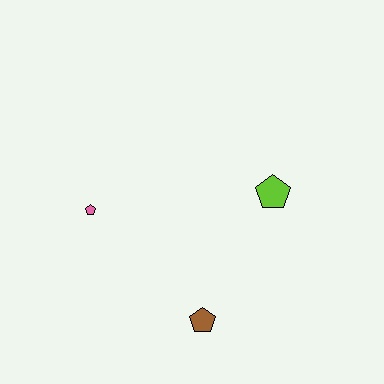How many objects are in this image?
There are 3 objects.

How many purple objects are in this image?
There are no purple objects.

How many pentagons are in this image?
There are 3 pentagons.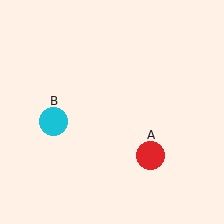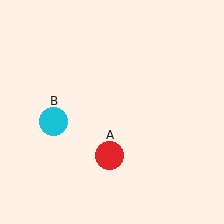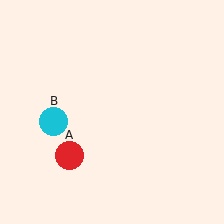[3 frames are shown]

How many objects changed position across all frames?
1 object changed position: red circle (object A).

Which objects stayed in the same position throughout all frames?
Cyan circle (object B) remained stationary.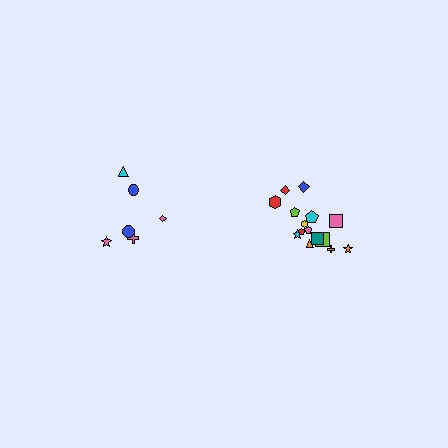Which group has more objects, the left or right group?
The right group.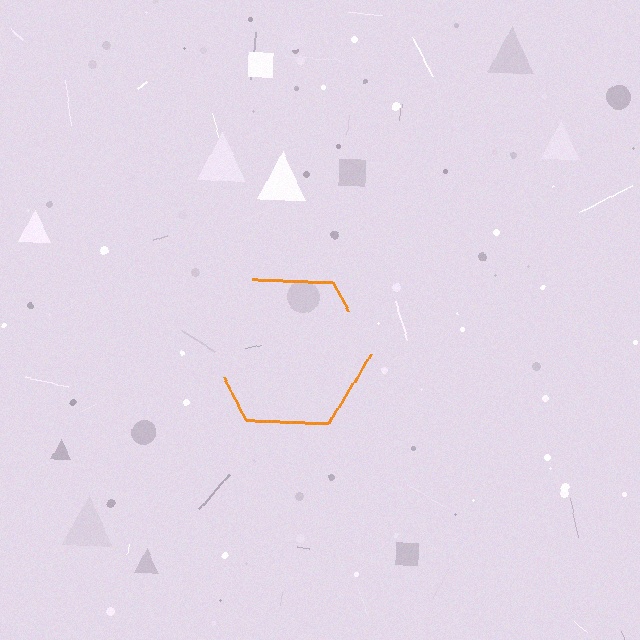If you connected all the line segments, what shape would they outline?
They would outline a hexagon.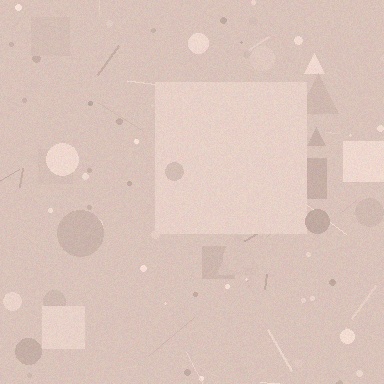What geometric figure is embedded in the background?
A square is embedded in the background.